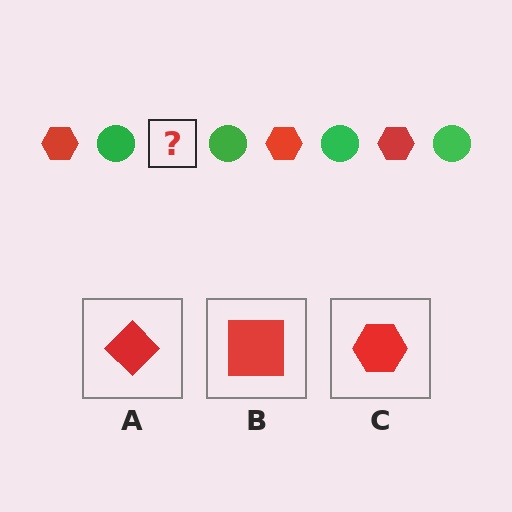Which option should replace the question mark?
Option C.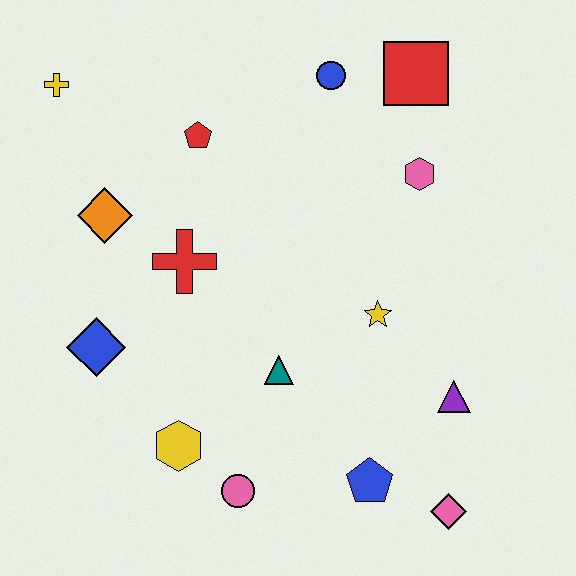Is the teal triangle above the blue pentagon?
Yes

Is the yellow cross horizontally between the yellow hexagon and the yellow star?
No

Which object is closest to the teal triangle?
The yellow star is closest to the teal triangle.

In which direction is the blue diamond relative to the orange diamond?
The blue diamond is below the orange diamond.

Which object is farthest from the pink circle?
The red square is farthest from the pink circle.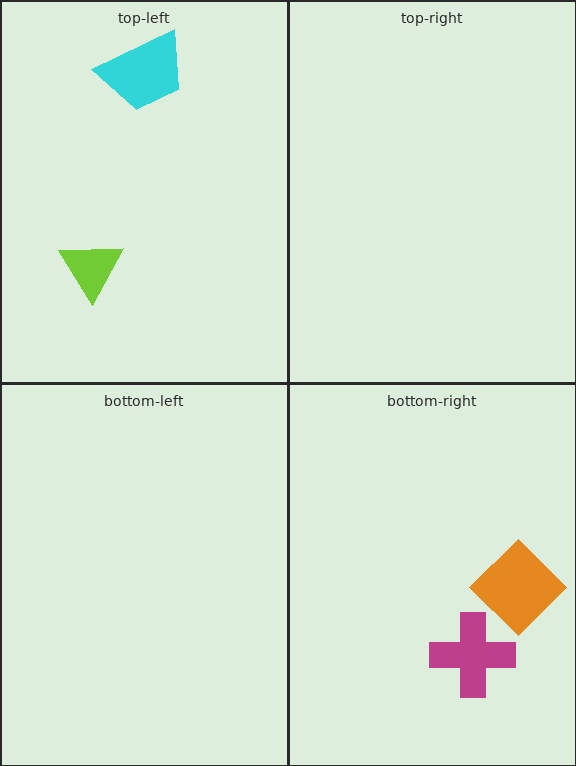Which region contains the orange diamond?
The bottom-right region.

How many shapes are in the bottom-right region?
3.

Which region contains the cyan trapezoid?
The top-left region.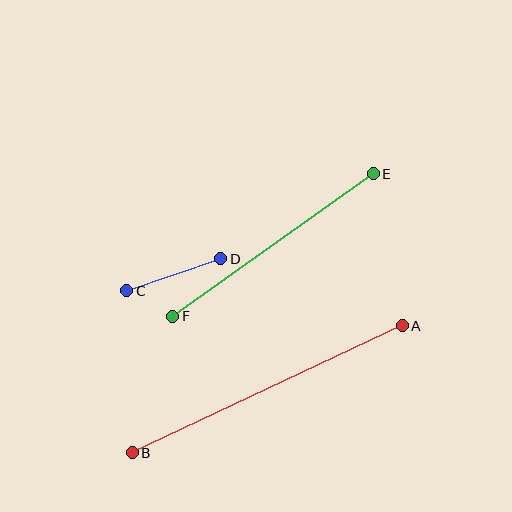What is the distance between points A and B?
The distance is approximately 299 pixels.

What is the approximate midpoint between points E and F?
The midpoint is at approximately (273, 245) pixels.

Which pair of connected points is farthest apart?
Points A and B are farthest apart.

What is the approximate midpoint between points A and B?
The midpoint is at approximately (267, 389) pixels.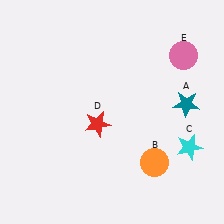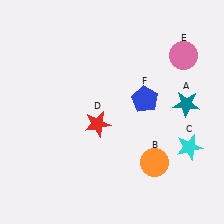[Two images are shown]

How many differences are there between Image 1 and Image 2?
There is 1 difference between the two images.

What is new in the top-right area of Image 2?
A blue pentagon (F) was added in the top-right area of Image 2.